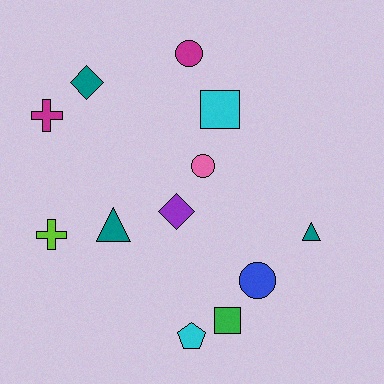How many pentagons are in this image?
There is 1 pentagon.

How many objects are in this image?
There are 12 objects.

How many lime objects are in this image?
There is 1 lime object.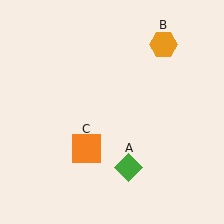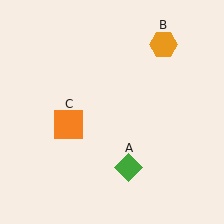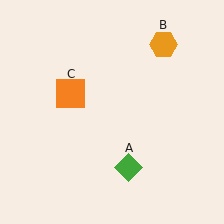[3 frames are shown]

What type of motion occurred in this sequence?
The orange square (object C) rotated clockwise around the center of the scene.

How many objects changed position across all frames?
1 object changed position: orange square (object C).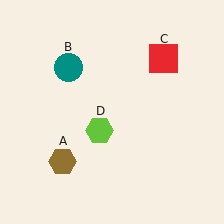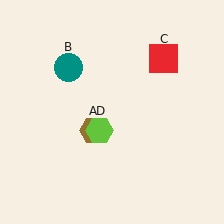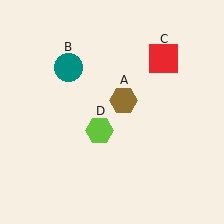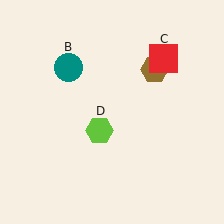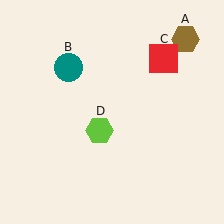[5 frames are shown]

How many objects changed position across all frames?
1 object changed position: brown hexagon (object A).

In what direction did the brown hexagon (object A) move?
The brown hexagon (object A) moved up and to the right.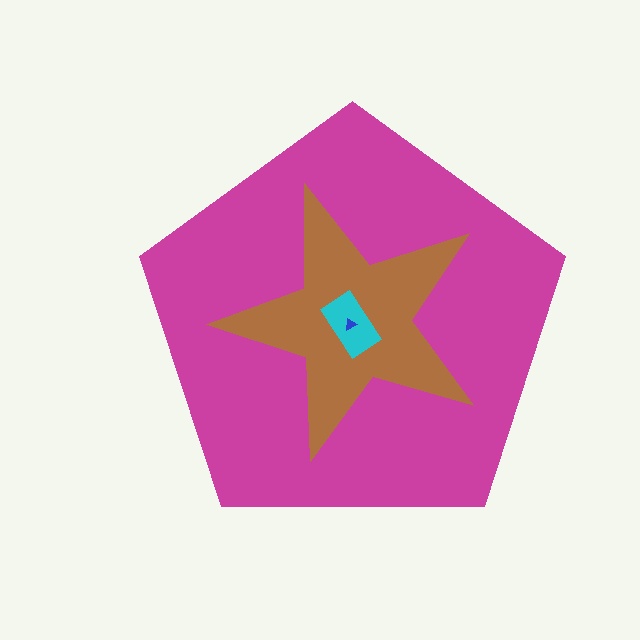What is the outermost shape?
The magenta pentagon.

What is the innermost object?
The blue triangle.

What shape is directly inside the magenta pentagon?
The brown star.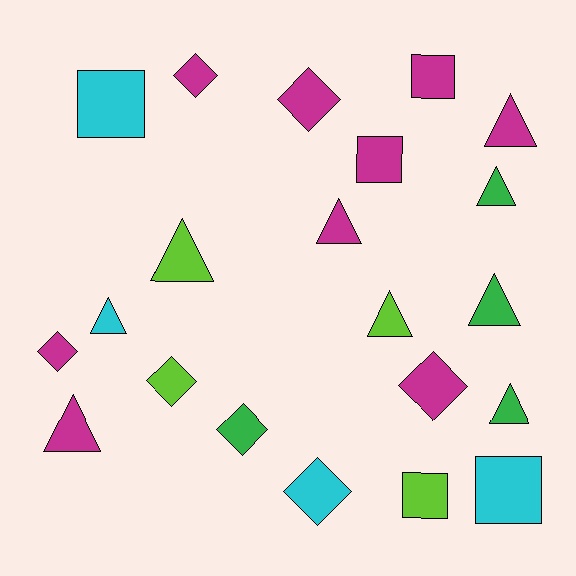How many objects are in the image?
There are 21 objects.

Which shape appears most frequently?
Triangle, with 9 objects.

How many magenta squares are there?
There are 2 magenta squares.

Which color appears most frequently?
Magenta, with 9 objects.